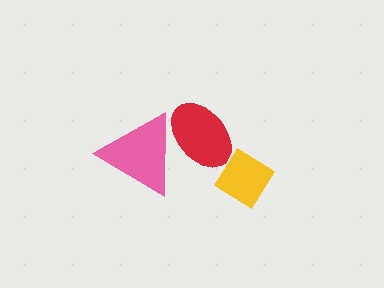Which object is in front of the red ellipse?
The pink triangle is in front of the red ellipse.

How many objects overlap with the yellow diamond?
0 objects overlap with the yellow diamond.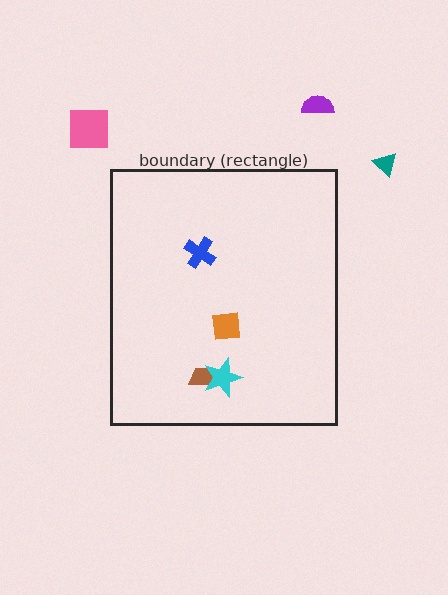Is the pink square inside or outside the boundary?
Outside.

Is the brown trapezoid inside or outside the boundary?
Inside.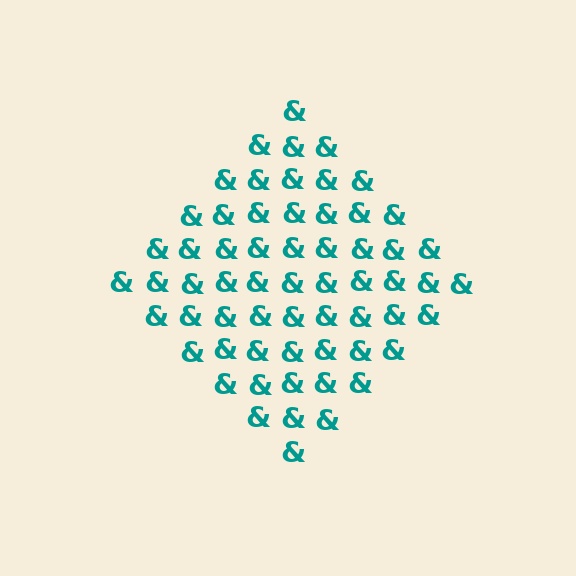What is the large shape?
The large shape is a diamond.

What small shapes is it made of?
It is made of small ampersands.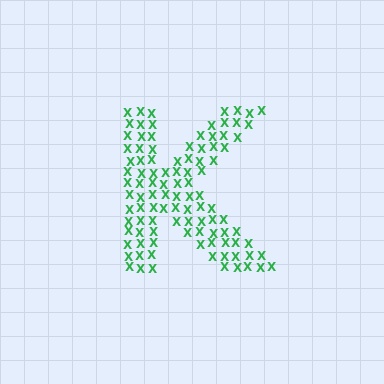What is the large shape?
The large shape is the letter K.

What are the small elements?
The small elements are letter X's.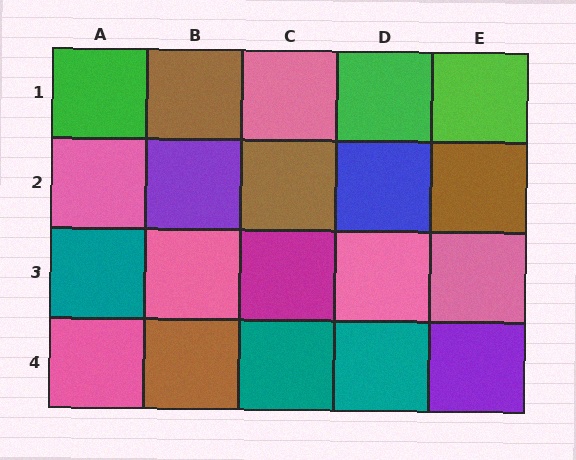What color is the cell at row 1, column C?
Pink.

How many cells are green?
2 cells are green.